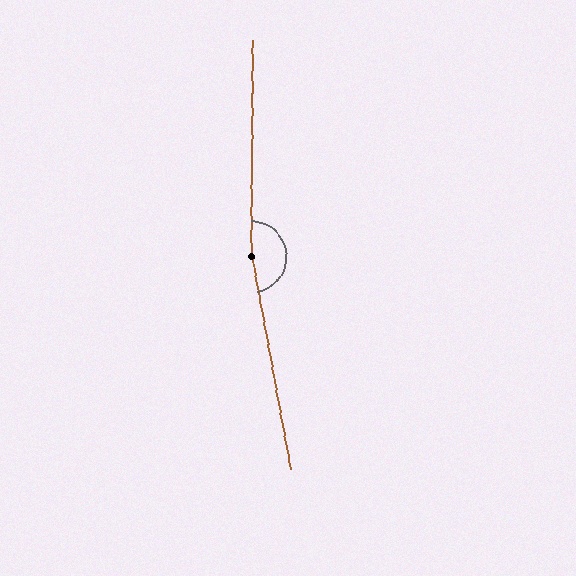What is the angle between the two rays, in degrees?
Approximately 169 degrees.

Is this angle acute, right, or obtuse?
It is obtuse.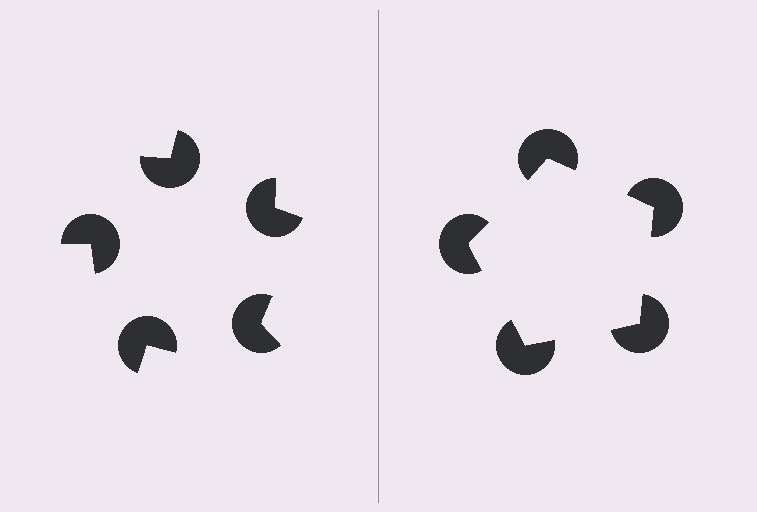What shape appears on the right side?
An illusory pentagon.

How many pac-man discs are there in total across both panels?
10 — 5 on each side.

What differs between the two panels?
The pac-man discs are positioned identically on both sides; only the wedge orientations differ. On the right they align to a pentagon; on the left they are misaligned.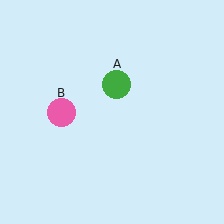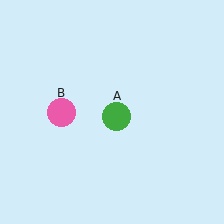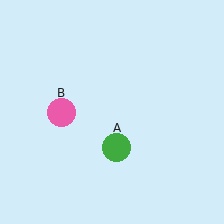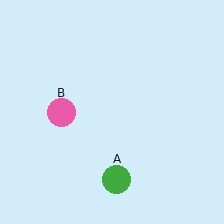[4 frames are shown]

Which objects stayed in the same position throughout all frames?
Pink circle (object B) remained stationary.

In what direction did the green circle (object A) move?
The green circle (object A) moved down.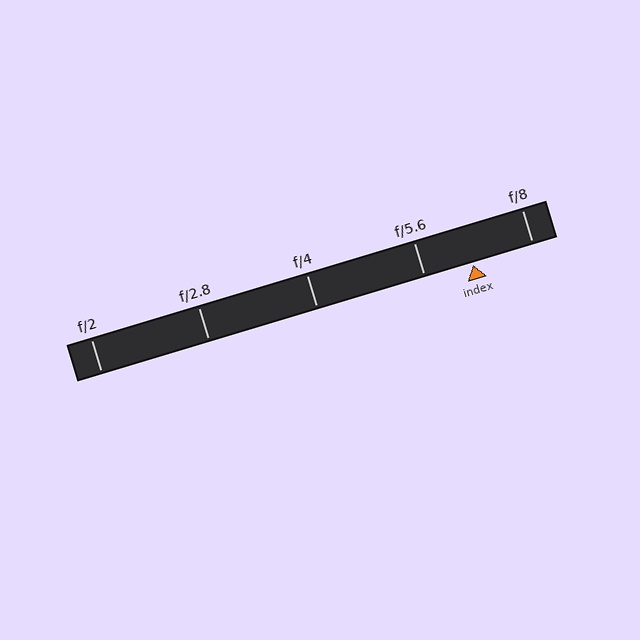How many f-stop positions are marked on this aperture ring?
There are 5 f-stop positions marked.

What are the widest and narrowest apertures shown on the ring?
The widest aperture shown is f/2 and the narrowest is f/8.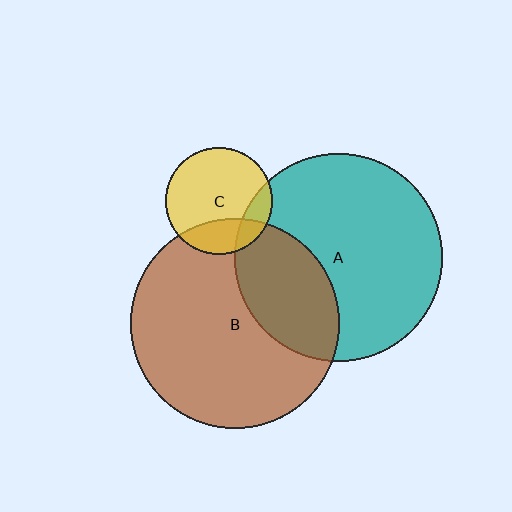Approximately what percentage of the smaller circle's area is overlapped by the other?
Approximately 30%.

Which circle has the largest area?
Circle B (brown).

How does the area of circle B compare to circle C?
Approximately 3.8 times.